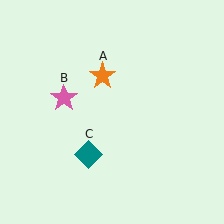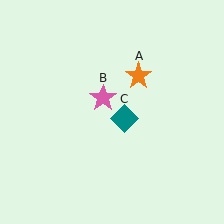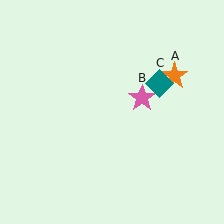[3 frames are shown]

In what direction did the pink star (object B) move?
The pink star (object B) moved right.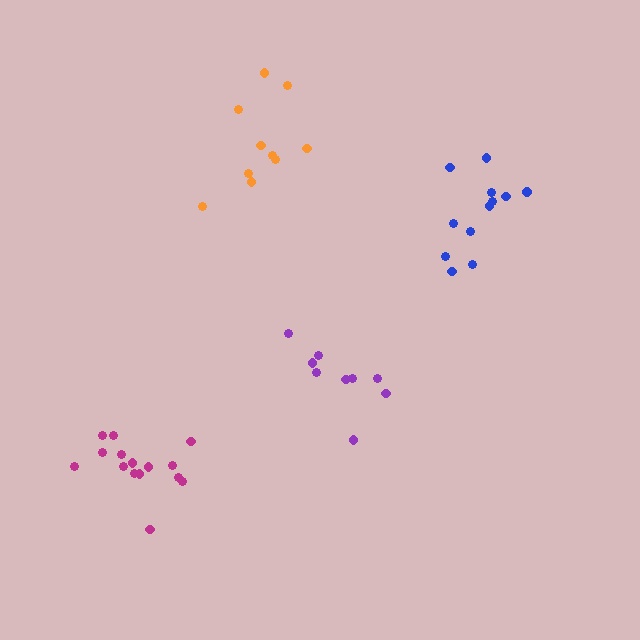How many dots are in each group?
Group 1: 9 dots, Group 2: 15 dots, Group 3: 10 dots, Group 4: 12 dots (46 total).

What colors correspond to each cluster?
The clusters are colored: purple, magenta, orange, blue.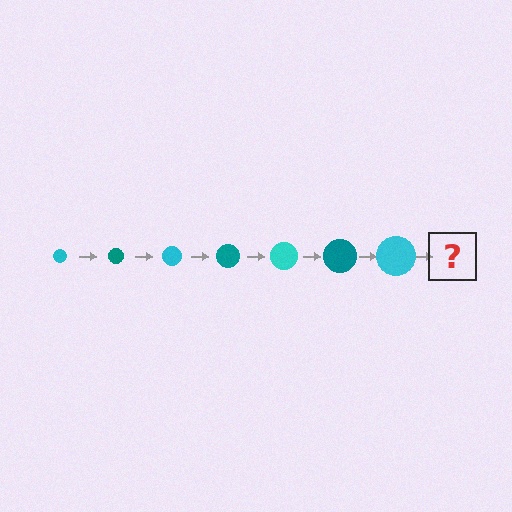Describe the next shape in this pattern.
It should be a teal circle, larger than the previous one.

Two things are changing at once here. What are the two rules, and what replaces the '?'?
The two rules are that the circle grows larger each step and the color cycles through cyan and teal. The '?' should be a teal circle, larger than the previous one.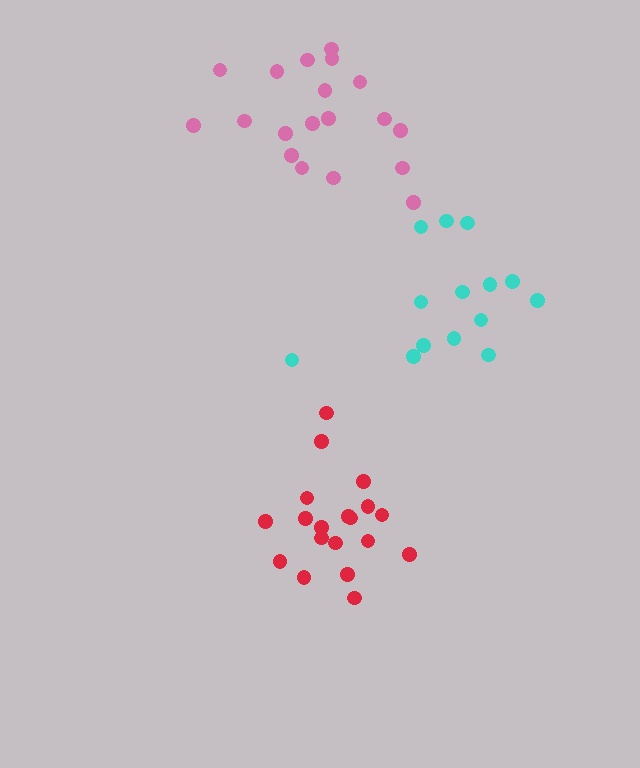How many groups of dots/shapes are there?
There are 3 groups.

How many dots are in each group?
Group 1: 14 dots, Group 2: 19 dots, Group 3: 19 dots (52 total).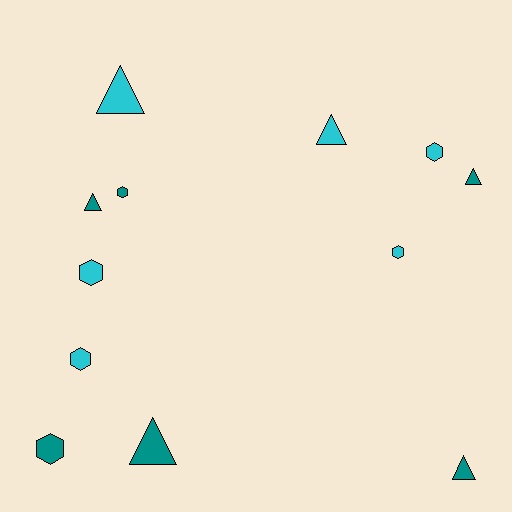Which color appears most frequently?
Cyan, with 6 objects.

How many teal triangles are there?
There are 4 teal triangles.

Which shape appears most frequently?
Hexagon, with 6 objects.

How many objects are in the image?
There are 12 objects.